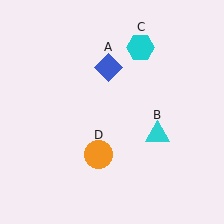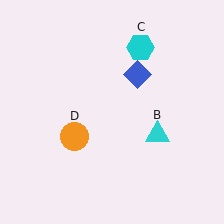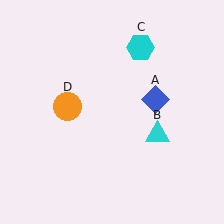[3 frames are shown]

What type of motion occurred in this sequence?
The blue diamond (object A), orange circle (object D) rotated clockwise around the center of the scene.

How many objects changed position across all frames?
2 objects changed position: blue diamond (object A), orange circle (object D).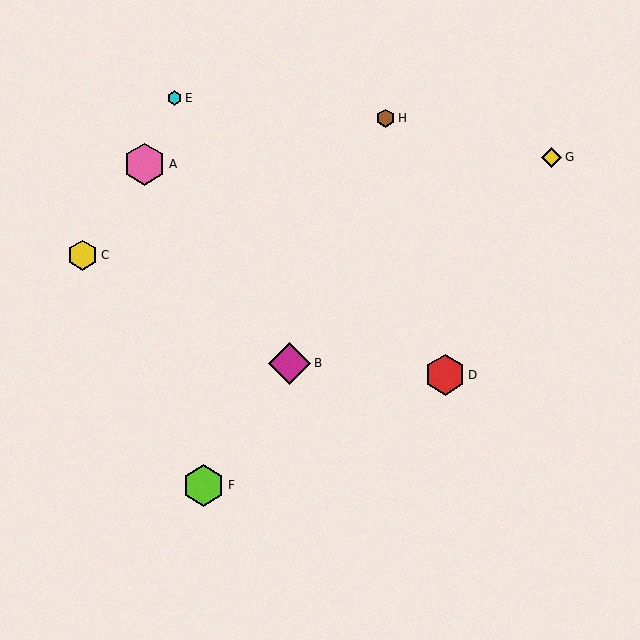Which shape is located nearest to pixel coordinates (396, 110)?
The brown hexagon (labeled H) at (386, 118) is nearest to that location.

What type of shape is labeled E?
Shape E is a cyan hexagon.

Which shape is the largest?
The pink hexagon (labeled A) is the largest.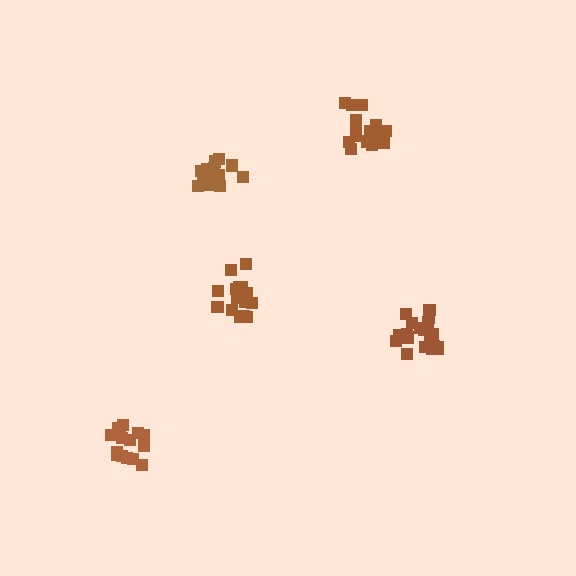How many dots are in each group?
Group 1: 15 dots, Group 2: 17 dots, Group 3: 19 dots, Group 4: 15 dots, Group 5: 15 dots (81 total).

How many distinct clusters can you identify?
There are 5 distinct clusters.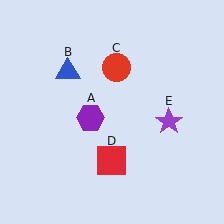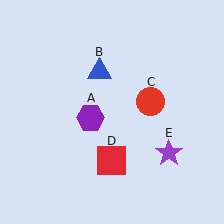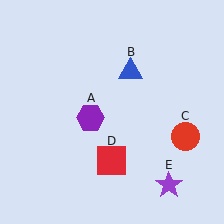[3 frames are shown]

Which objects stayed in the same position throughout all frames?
Purple hexagon (object A) and red square (object D) remained stationary.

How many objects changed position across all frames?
3 objects changed position: blue triangle (object B), red circle (object C), purple star (object E).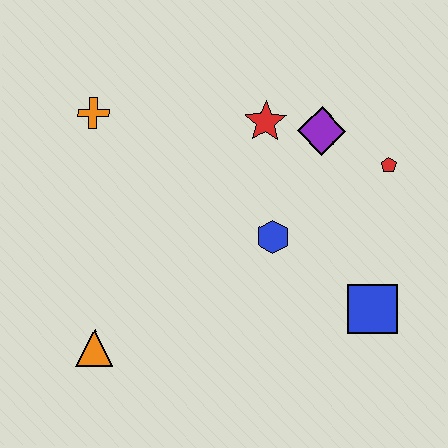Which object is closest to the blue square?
The blue hexagon is closest to the blue square.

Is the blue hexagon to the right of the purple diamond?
No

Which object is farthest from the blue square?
The orange cross is farthest from the blue square.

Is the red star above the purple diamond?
Yes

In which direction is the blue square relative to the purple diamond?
The blue square is below the purple diamond.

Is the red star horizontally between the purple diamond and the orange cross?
Yes